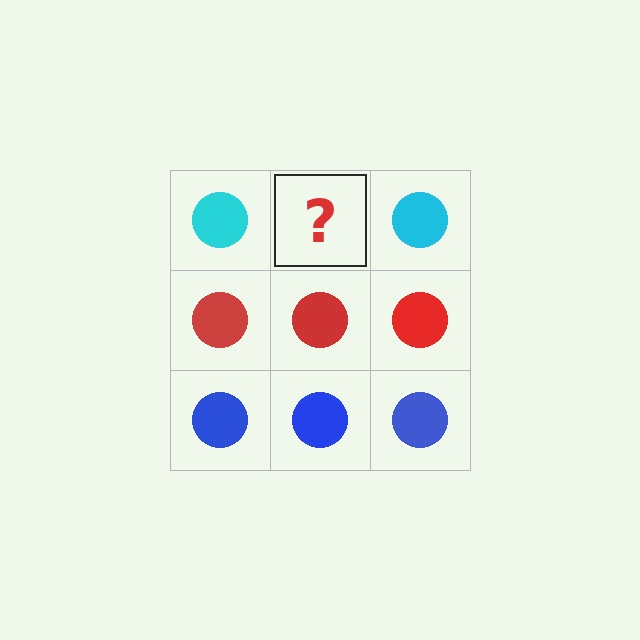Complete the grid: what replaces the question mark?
The question mark should be replaced with a cyan circle.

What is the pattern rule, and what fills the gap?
The rule is that each row has a consistent color. The gap should be filled with a cyan circle.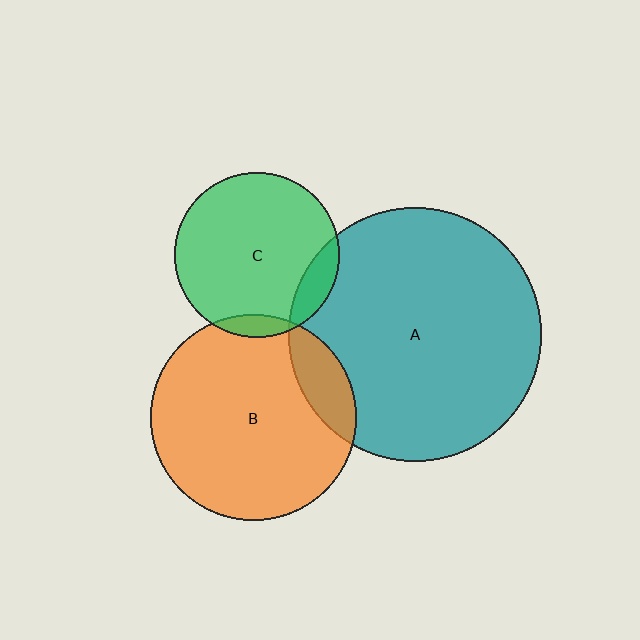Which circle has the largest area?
Circle A (teal).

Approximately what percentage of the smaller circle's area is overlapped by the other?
Approximately 5%.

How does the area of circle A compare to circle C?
Approximately 2.4 times.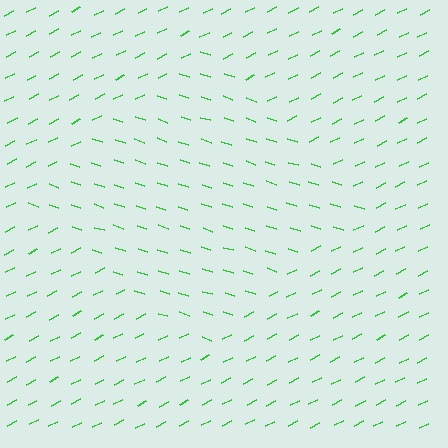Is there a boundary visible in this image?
Yes, there is a texture boundary formed by a change in line orientation.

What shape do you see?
I see a diamond.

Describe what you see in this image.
The image is filled with small green line segments. A diamond region in the image has lines oriented differently from the surrounding lines, creating a visible texture boundary.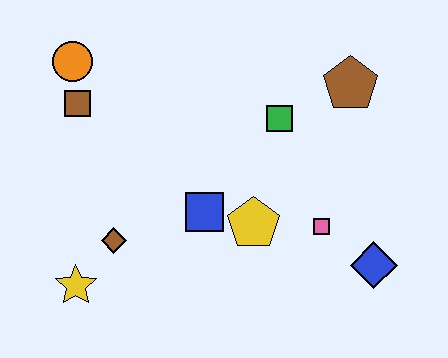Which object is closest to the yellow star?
The brown diamond is closest to the yellow star.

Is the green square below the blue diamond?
No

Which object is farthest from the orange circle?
The blue diamond is farthest from the orange circle.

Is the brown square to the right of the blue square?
No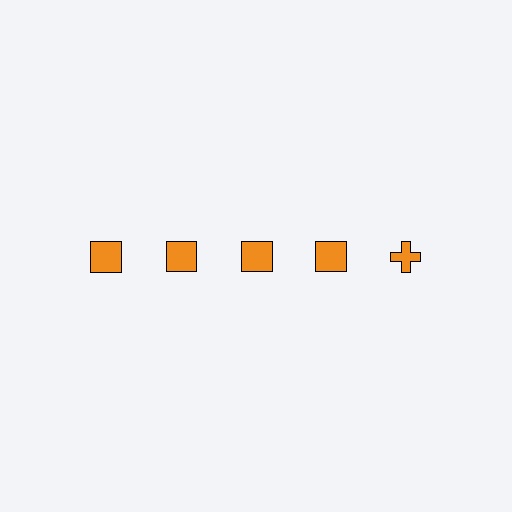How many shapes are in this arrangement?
There are 5 shapes arranged in a grid pattern.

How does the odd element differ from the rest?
It has a different shape: cross instead of square.